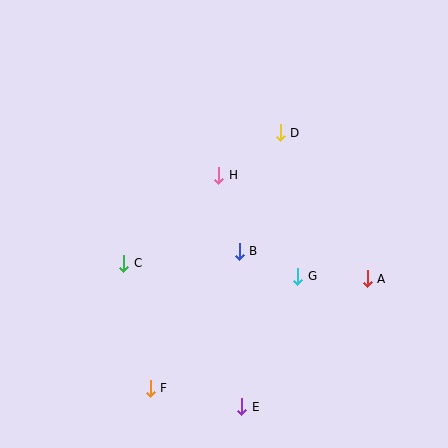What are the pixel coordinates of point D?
Point D is at (280, 133).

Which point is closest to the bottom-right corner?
Point A is closest to the bottom-right corner.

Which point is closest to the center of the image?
Point B at (239, 251) is closest to the center.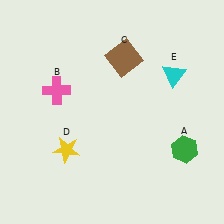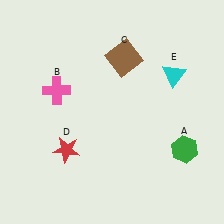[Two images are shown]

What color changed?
The star (D) changed from yellow in Image 1 to red in Image 2.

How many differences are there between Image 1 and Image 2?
There is 1 difference between the two images.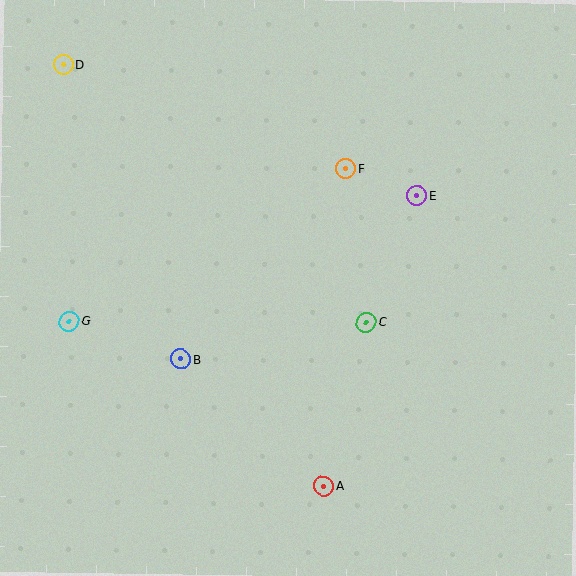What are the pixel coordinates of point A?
Point A is at (324, 486).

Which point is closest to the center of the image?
Point C at (366, 322) is closest to the center.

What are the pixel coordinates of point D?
Point D is at (63, 64).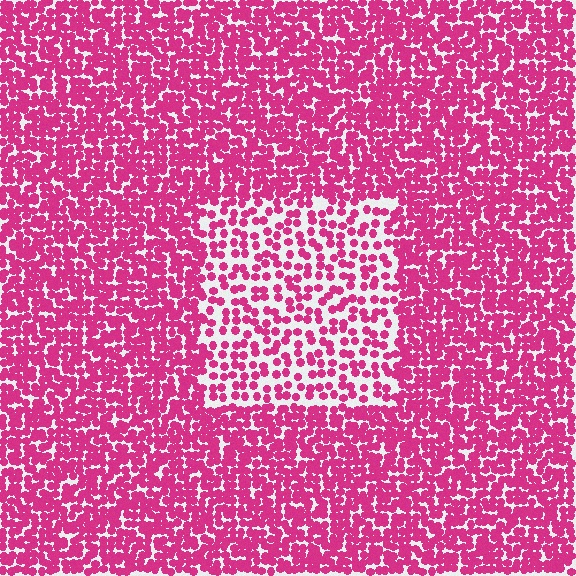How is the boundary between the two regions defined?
The boundary is defined by a change in element density (approximately 2.0x ratio). All elements are the same color, size, and shape.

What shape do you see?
I see a rectangle.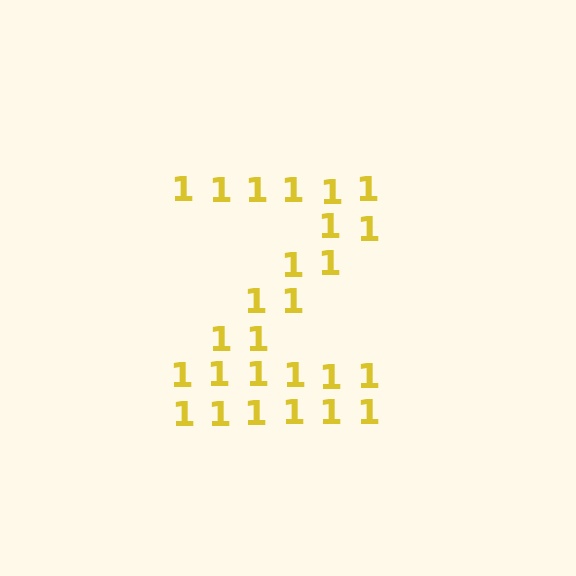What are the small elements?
The small elements are digit 1's.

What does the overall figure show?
The overall figure shows the letter Z.